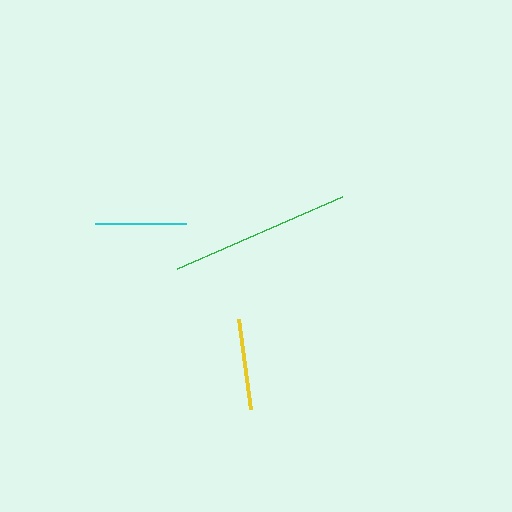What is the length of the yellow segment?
The yellow segment is approximately 90 pixels long.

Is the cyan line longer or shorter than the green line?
The green line is longer than the cyan line.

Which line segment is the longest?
The green line is the longest at approximately 179 pixels.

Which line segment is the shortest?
The yellow line is the shortest at approximately 90 pixels.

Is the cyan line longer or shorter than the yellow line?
The cyan line is longer than the yellow line.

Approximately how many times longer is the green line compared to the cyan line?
The green line is approximately 2.0 times the length of the cyan line.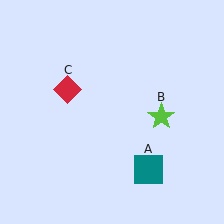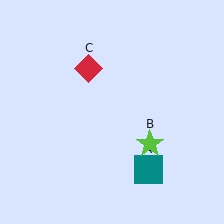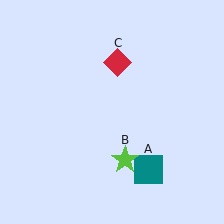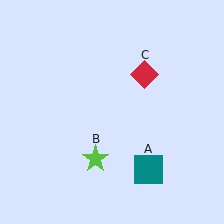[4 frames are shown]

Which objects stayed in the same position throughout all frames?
Teal square (object A) remained stationary.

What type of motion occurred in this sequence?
The lime star (object B), red diamond (object C) rotated clockwise around the center of the scene.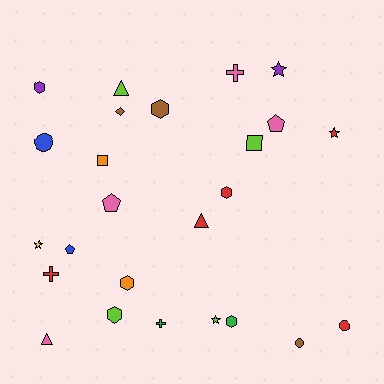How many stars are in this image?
There are 4 stars.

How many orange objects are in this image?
There are 2 orange objects.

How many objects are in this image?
There are 25 objects.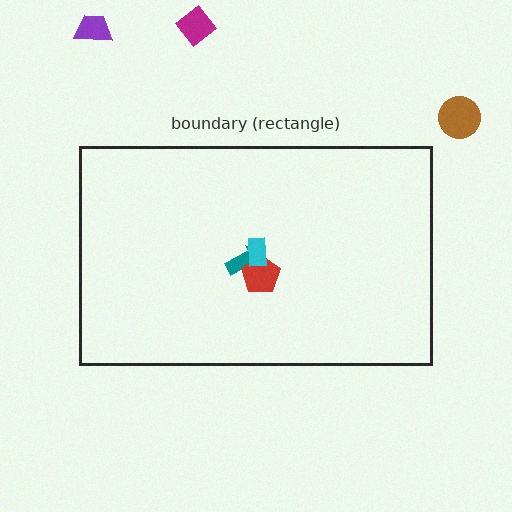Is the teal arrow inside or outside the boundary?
Inside.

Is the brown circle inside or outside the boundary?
Outside.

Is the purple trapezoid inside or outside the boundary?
Outside.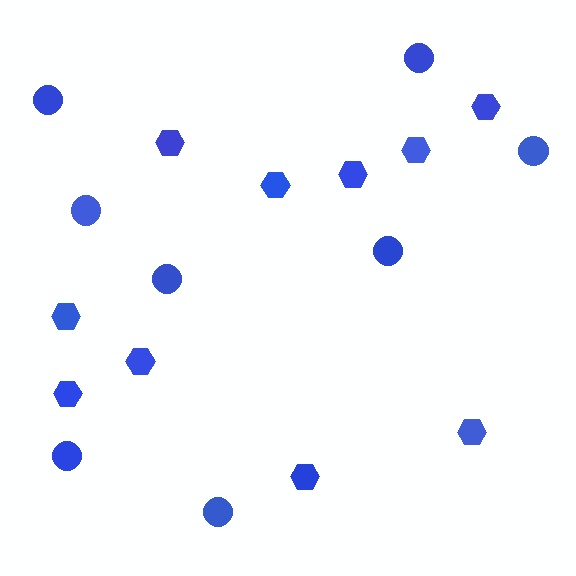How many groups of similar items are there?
There are 2 groups: one group of circles (8) and one group of hexagons (10).